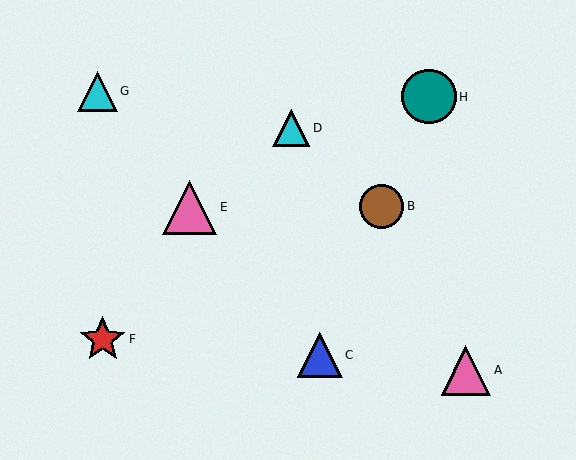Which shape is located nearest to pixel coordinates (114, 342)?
The red star (labeled F) at (103, 339) is nearest to that location.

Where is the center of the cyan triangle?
The center of the cyan triangle is at (291, 128).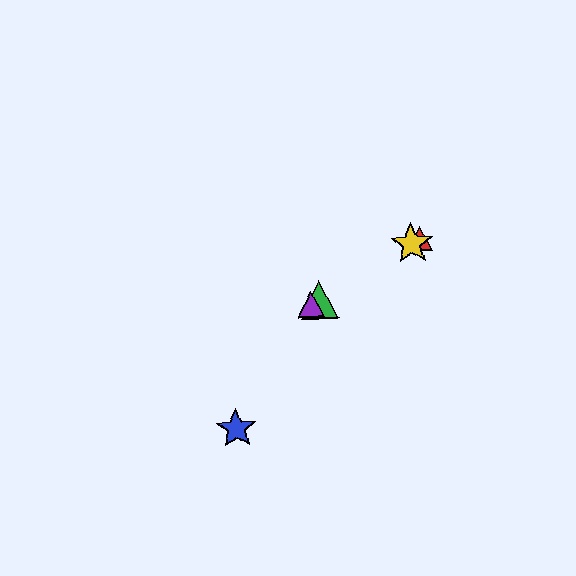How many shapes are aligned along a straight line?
4 shapes (the red triangle, the green triangle, the yellow star, the purple triangle) are aligned along a straight line.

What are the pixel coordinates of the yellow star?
The yellow star is at (412, 244).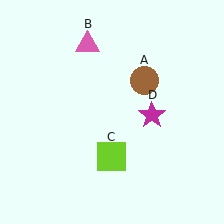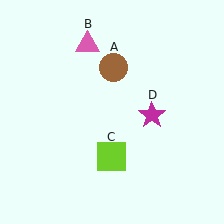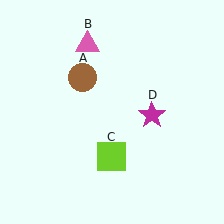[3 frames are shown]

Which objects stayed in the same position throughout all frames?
Pink triangle (object B) and lime square (object C) and magenta star (object D) remained stationary.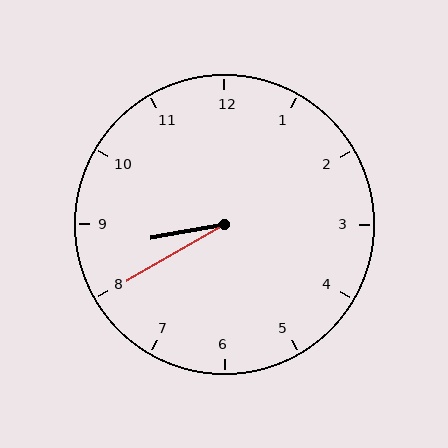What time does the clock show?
8:40.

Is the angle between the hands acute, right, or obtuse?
It is acute.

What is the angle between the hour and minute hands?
Approximately 20 degrees.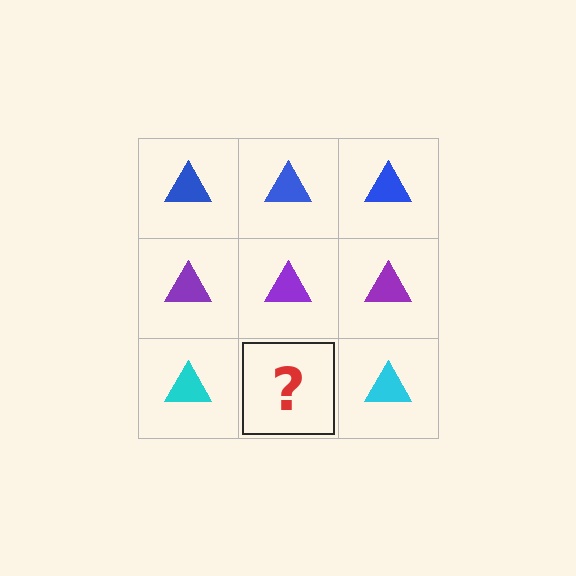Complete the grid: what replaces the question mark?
The question mark should be replaced with a cyan triangle.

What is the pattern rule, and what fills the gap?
The rule is that each row has a consistent color. The gap should be filled with a cyan triangle.